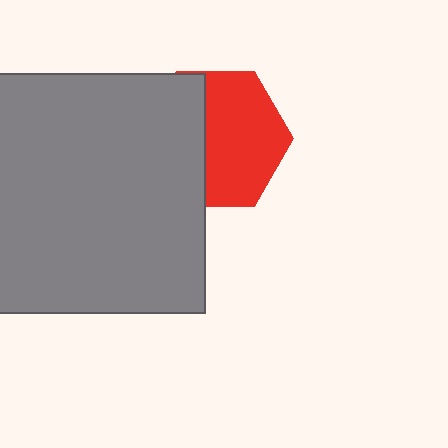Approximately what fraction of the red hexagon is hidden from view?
Roughly 41% of the red hexagon is hidden behind the gray rectangle.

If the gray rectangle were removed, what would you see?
You would see the complete red hexagon.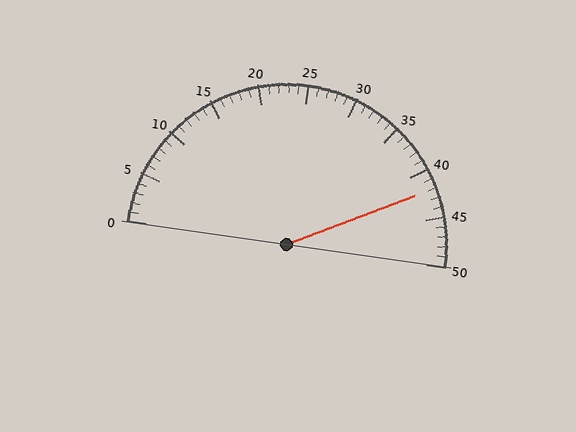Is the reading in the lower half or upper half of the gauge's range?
The reading is in the upper half of the range (0 to 50).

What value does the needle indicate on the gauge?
The needle indicates approximately 42.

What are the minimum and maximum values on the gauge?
The gauge ranges from 0 to 50.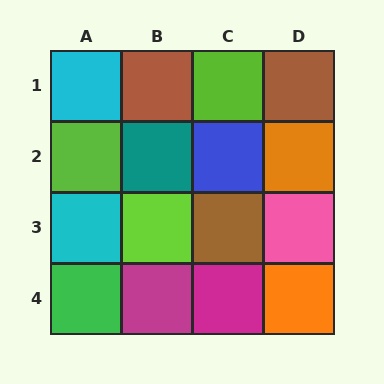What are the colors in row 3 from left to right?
Cyan, lime, brown, pink.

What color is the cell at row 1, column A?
Cyan.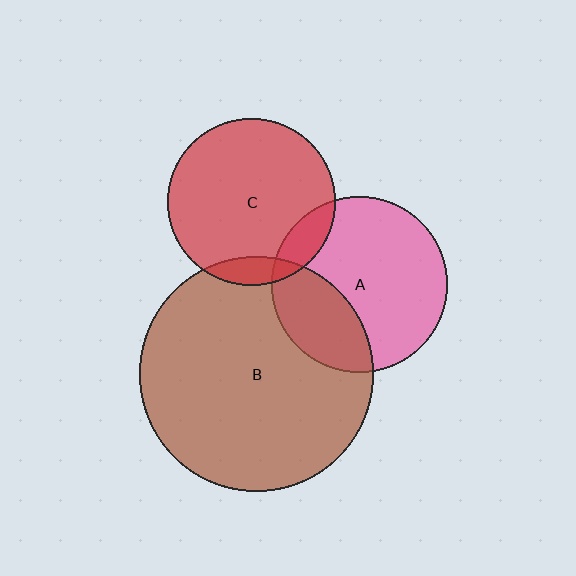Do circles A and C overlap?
Yes.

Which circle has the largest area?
Circle B (brown).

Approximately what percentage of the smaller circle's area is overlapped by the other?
Approximately 10%.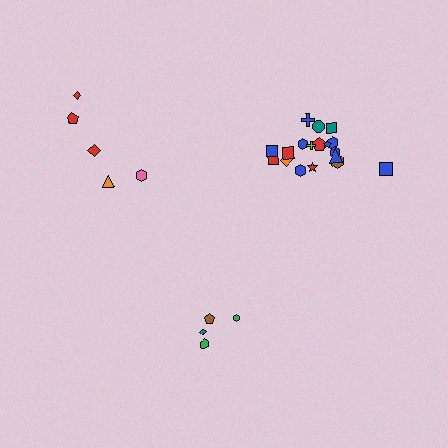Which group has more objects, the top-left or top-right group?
The top-right group.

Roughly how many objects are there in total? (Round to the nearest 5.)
Roughly 25 objects in total.